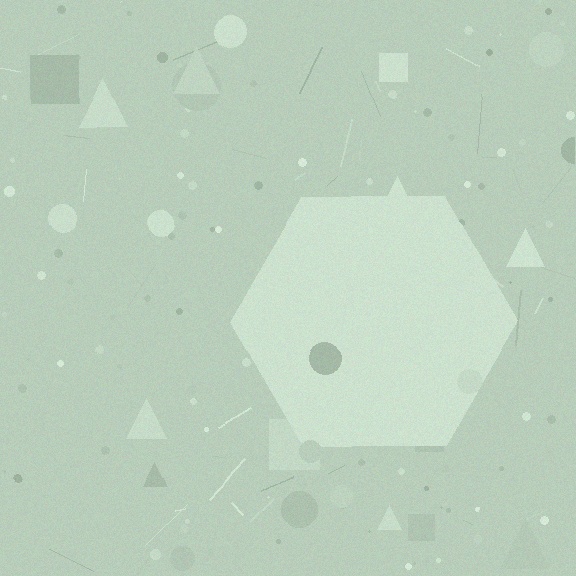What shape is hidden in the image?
A hexagon is hidden in the image.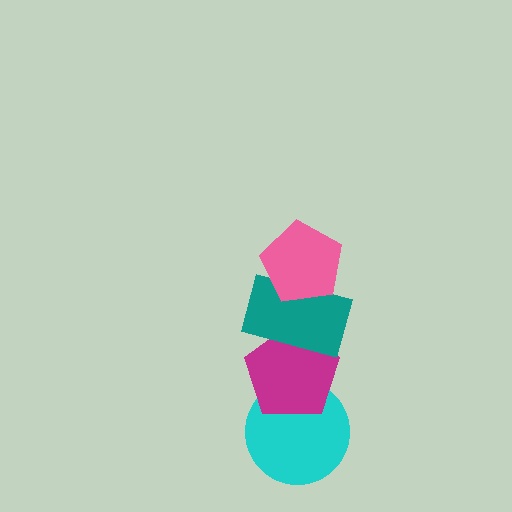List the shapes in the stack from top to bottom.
From top to bottom: the pink pentagon, the teal rectangle, the magenta pentagon, the cyan circle.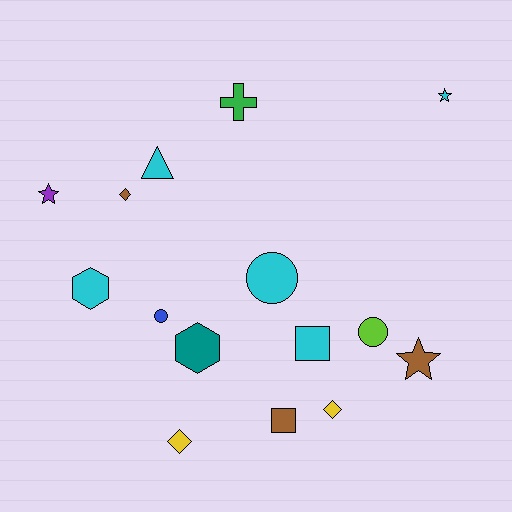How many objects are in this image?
There are 15 objects.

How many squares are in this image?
There are 2 squares.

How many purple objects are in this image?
There is 1 purple object.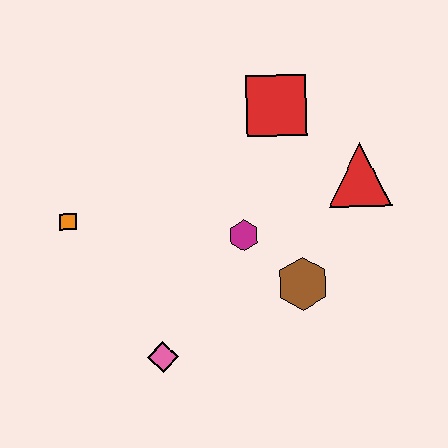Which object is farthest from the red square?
The pink diamond is farthest from the red square.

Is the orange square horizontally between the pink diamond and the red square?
No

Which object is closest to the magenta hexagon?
The brown hexagon is closest to the magenta hexagon.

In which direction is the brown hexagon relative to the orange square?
The brown hexagon is to the right of the orange square.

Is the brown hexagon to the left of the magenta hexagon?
No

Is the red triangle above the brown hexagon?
Yes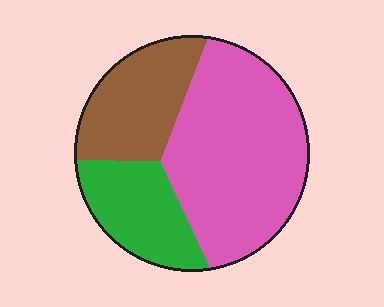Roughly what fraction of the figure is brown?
Brown takes up about one quarter (1/4) of the figure.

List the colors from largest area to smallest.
From largest to smallest: pink, brown, green.